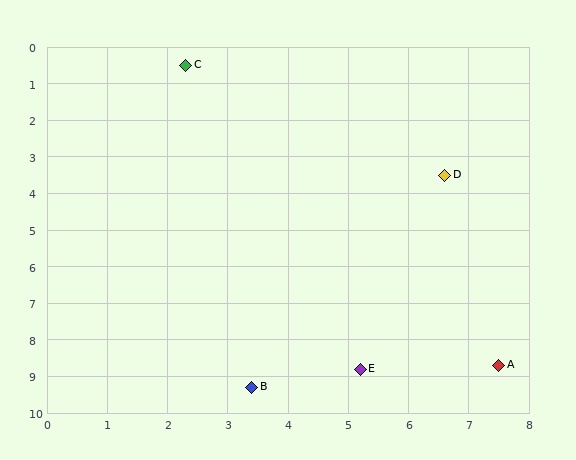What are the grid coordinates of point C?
Point C is at approximately (2.3, 0.5).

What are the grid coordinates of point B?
Point B is at approximately (3.4, 9.3).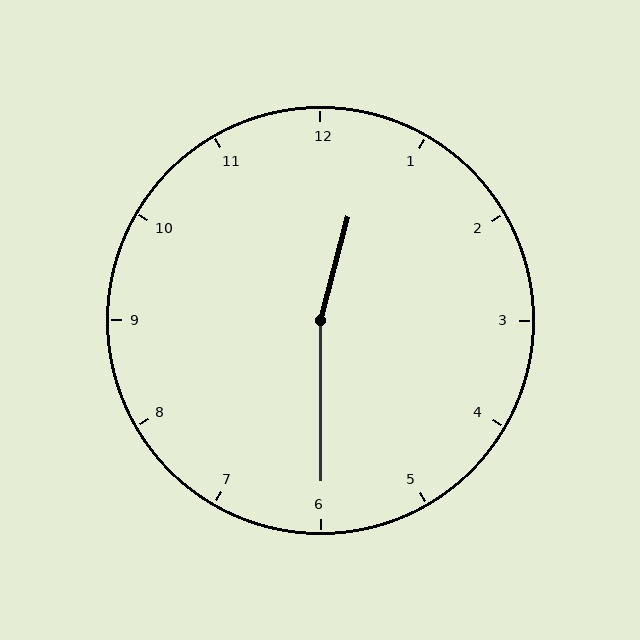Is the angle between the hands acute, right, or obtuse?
It is obtuse.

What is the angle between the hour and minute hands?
Approximately 165 degrees.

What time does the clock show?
12:30.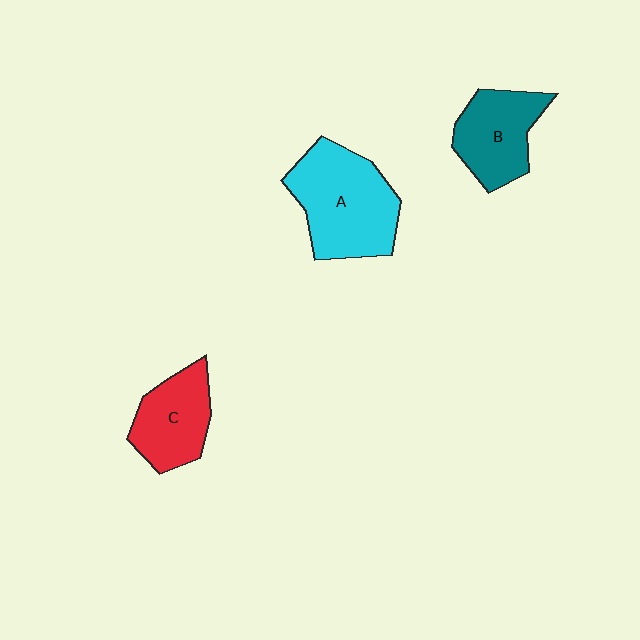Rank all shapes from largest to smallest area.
From largest to smallest: A (cyan), B (teal), C (red).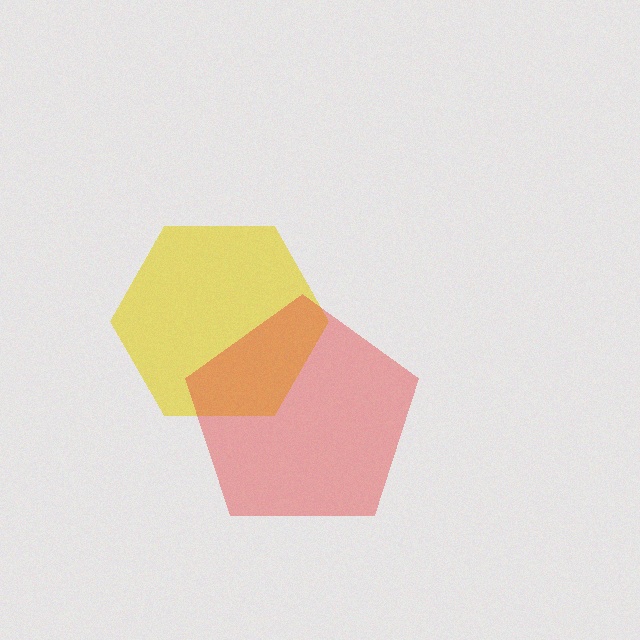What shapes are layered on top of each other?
The layered shapes are: a yellow hexagon, a red pentagon.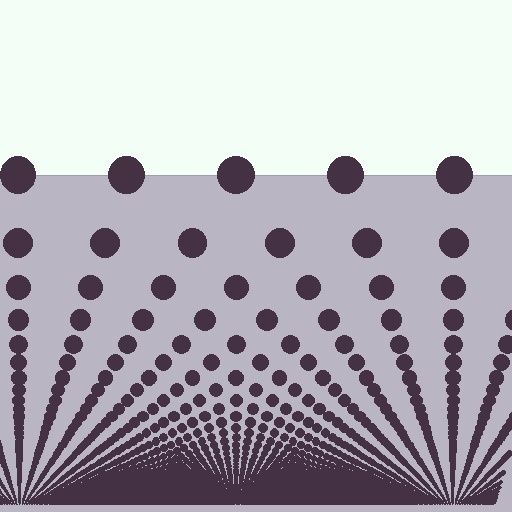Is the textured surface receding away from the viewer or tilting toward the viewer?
The surface appears to tilt toward the viewer. Texture elements get larger and sparser toward the top.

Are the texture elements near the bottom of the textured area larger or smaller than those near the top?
Smaller. The gradient is inverted — elements near the bottom are smaller and denser.